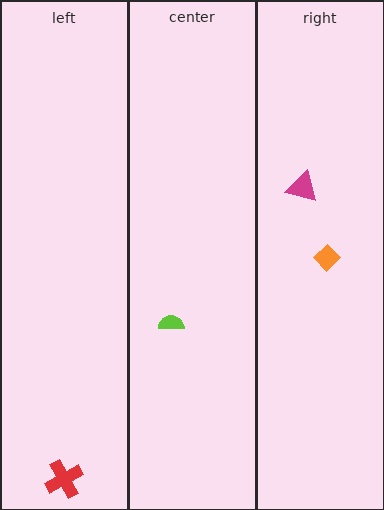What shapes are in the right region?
The magenta triangle, the orange diamond.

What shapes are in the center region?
The lime semicircle.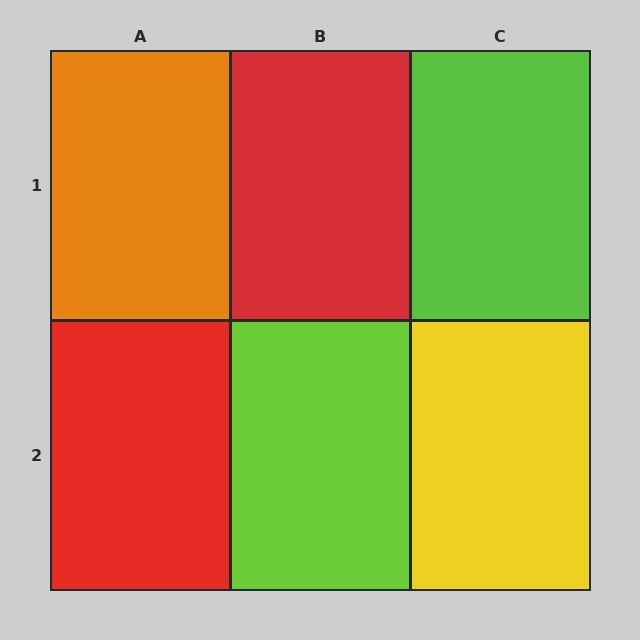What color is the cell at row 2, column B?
Lime.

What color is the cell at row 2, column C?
Yellow.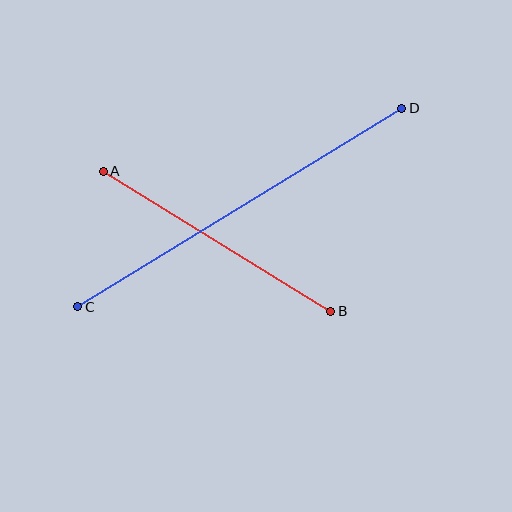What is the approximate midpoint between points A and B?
The midpoint is at approximately (217, 241) pixels.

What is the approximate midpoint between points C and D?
The midpoint is at approximately (240, 207) pixels.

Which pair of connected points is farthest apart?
Points C and D are farthest apart.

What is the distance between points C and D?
The distance is approximately 380 pixels.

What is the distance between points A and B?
The distance is approximately 267 pixels.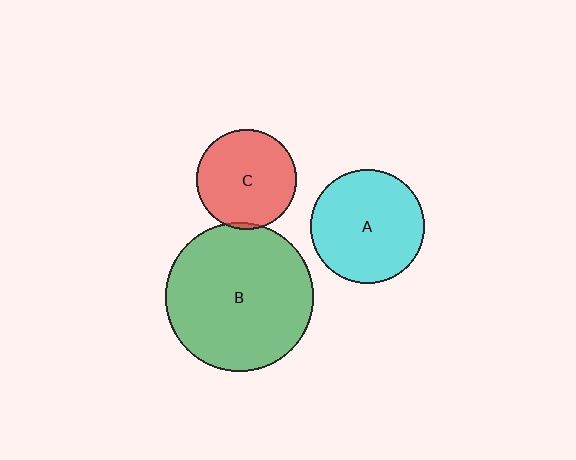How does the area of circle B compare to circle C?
Approximately 2.2 times.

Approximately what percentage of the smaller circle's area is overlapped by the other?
Approximately 5%.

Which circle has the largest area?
Circle B (green).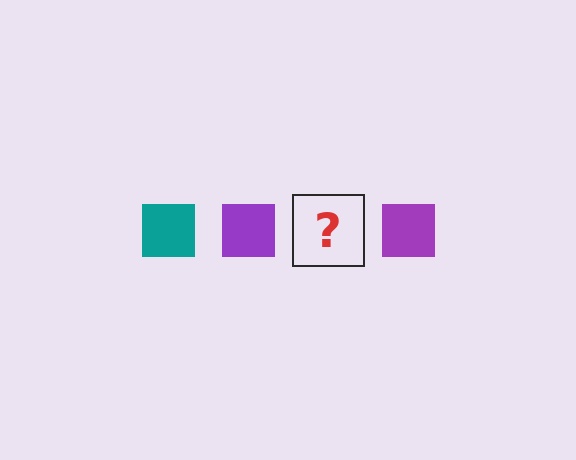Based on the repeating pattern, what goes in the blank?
The blank should be a teal square.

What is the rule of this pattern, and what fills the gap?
The rule is that the pattern cycles through teal, purple squares. The gap should be filled with a teal square.